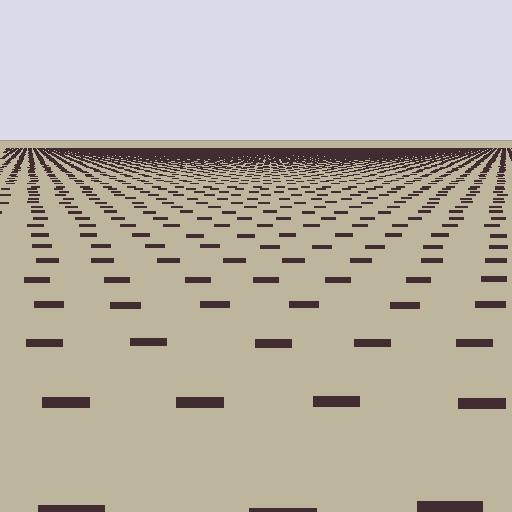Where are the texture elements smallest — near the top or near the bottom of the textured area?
Near the top.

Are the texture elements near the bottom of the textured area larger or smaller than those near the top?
Larger. Near the bottom, elements are closer to the viewer and appear at a bigger on-screen size.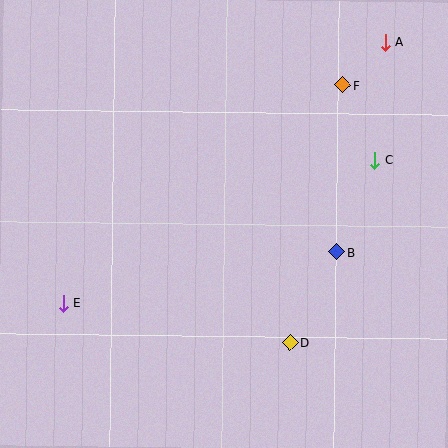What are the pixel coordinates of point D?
Point D is at (290, 342).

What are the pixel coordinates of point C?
Point C is at (375, 160).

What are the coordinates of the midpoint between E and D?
The midpoint between E and D is at (177, 323).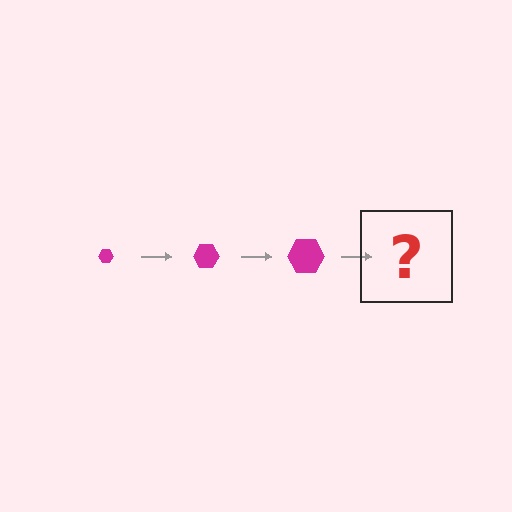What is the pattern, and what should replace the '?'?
The pattern is that the hexagon gets progressively larger each step. The '?' should be a magenta hexagon, larger than the previous one.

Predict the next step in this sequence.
The next step is a magenta hexagon, larger than the previous one.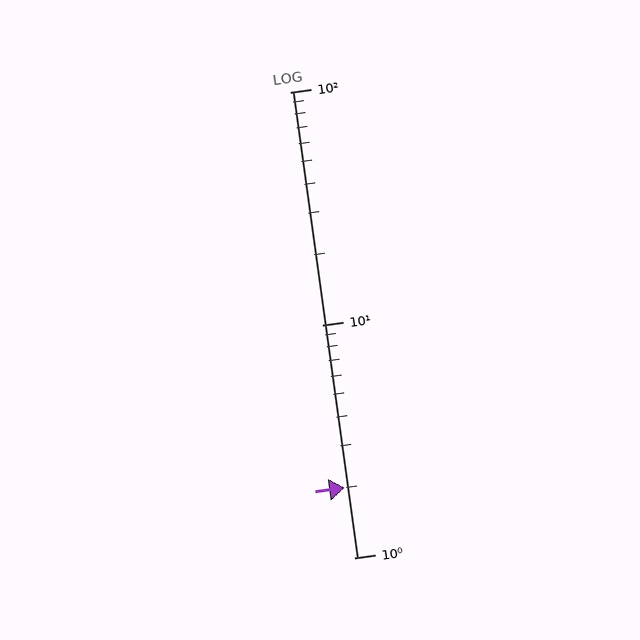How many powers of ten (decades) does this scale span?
The scale spans 2 decades, from 1 to 100.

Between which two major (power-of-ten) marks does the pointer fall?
The pointer is between 1 and 10.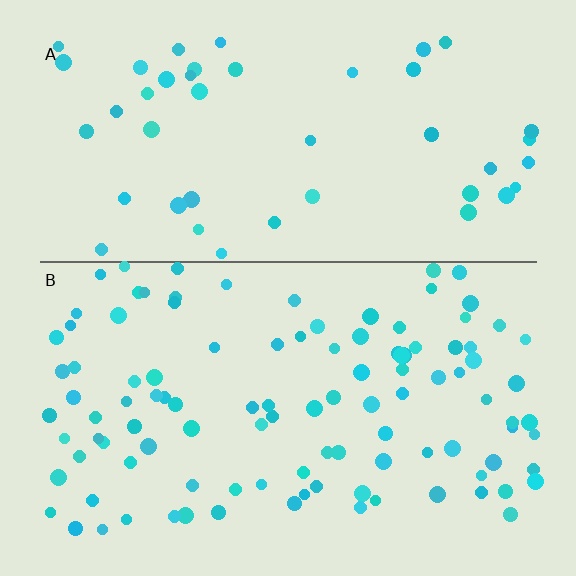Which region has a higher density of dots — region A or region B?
B (the bottom).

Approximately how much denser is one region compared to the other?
Approximately 2.4× — region B over region A.